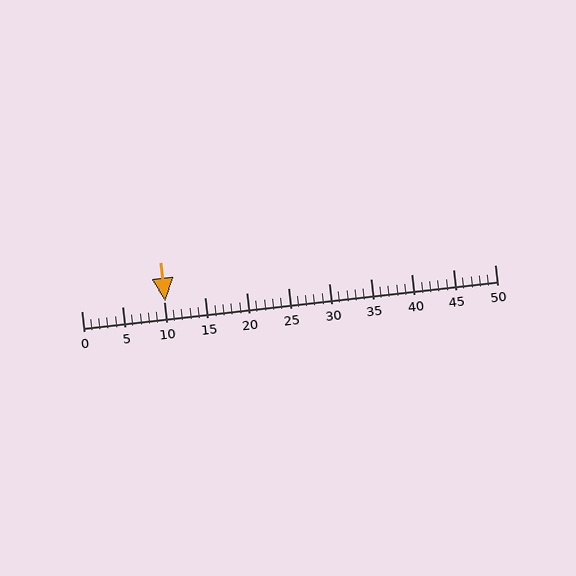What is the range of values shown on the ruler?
The ruler shows values from 0 to 50.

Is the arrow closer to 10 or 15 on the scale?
The arrow is closer to 10.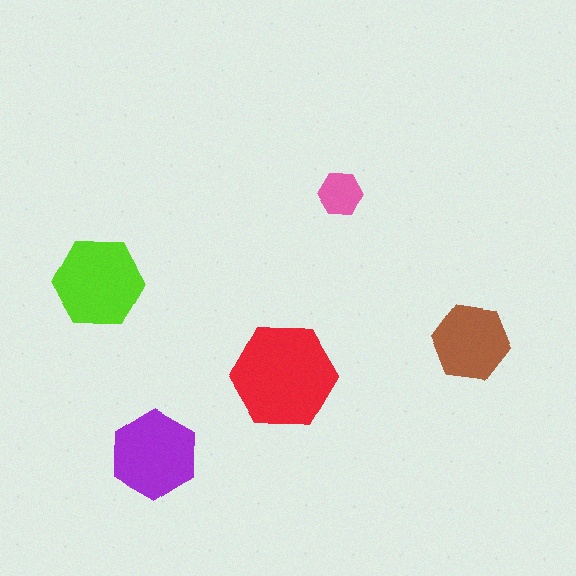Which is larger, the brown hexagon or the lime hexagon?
The lime one.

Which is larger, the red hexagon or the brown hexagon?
The red one.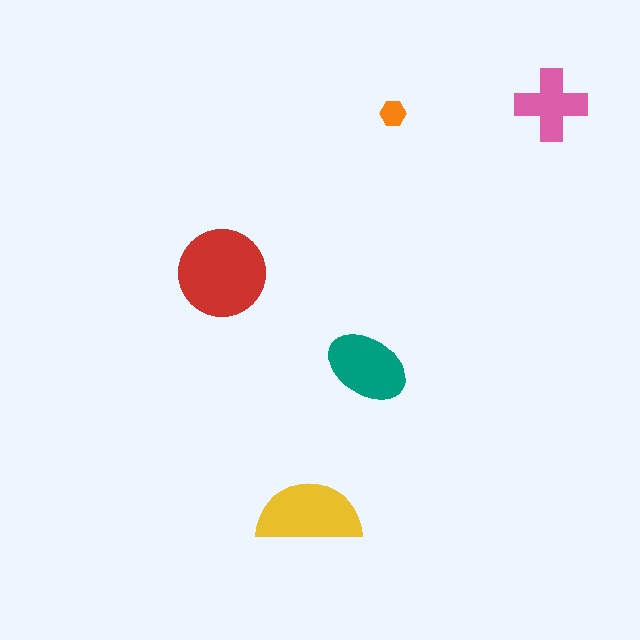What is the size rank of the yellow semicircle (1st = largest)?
2nd.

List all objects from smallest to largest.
The orange hexagon, the pink cross, the teal ellipse, the yellow semicircle, the red circle.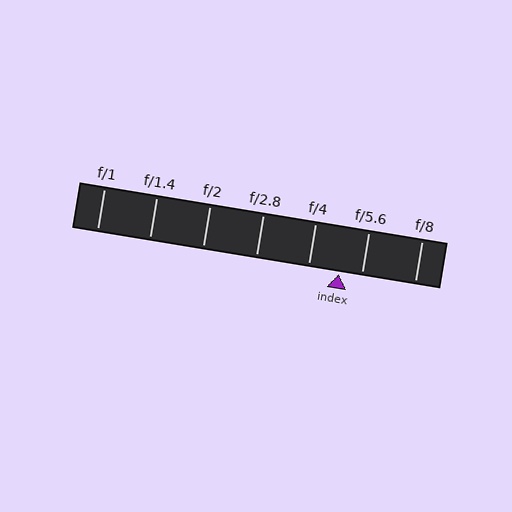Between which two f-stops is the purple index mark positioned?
The index mark is between f/4 and f/5.6.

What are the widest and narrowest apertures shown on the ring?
The widest aperture shown is f/1 and the narrowest is f/8.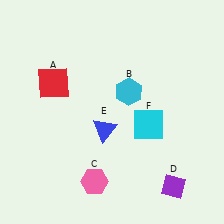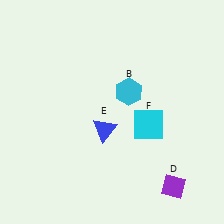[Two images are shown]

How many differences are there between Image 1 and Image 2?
There are 2 differences between the two images.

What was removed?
The red square (A), the pink hexagon (C) were removed in Image 2.